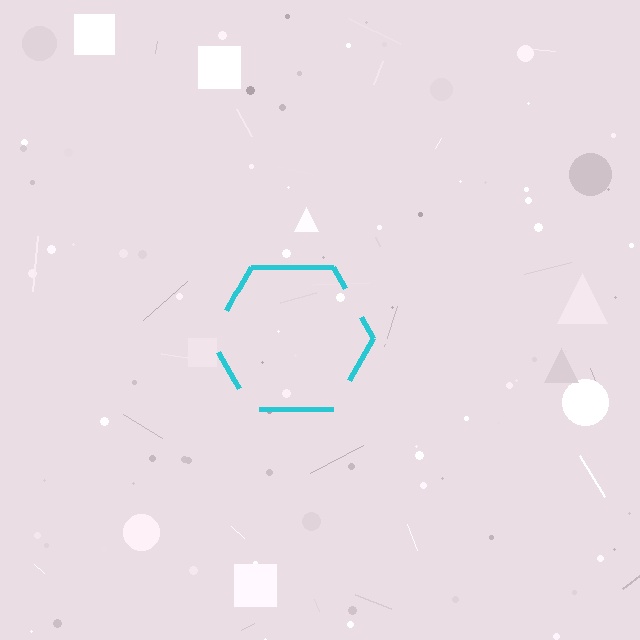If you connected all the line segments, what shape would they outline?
They would outline a hexagon.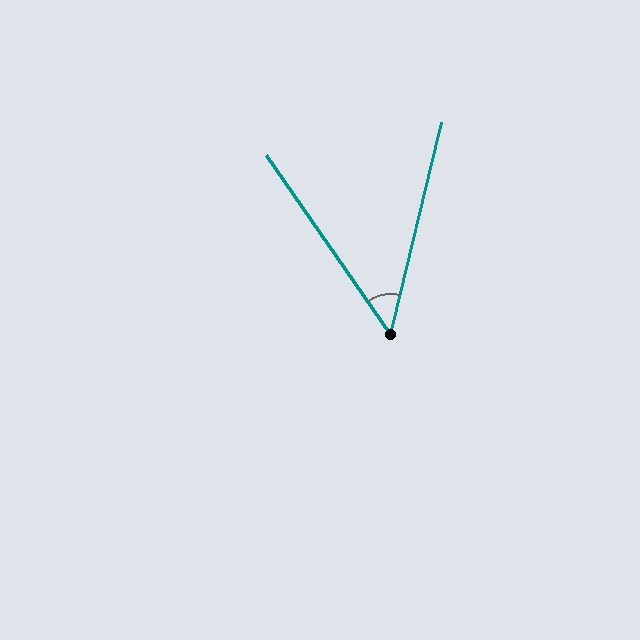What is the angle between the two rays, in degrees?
Approximately 48 degrees.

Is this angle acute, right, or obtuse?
It is acute.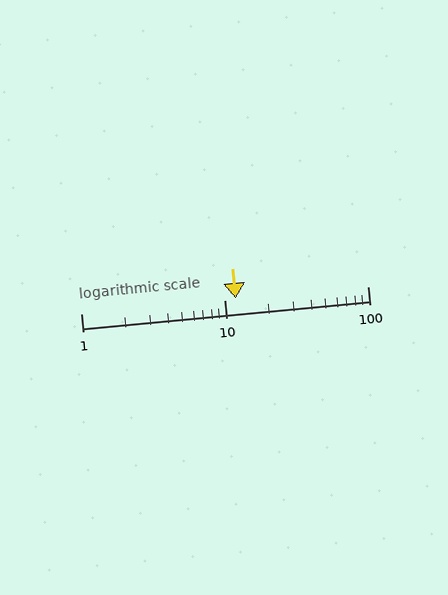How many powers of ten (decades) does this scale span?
The scale spans 2 decades, from 1 to 100.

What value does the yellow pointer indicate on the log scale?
The pointer indicates approximately 12.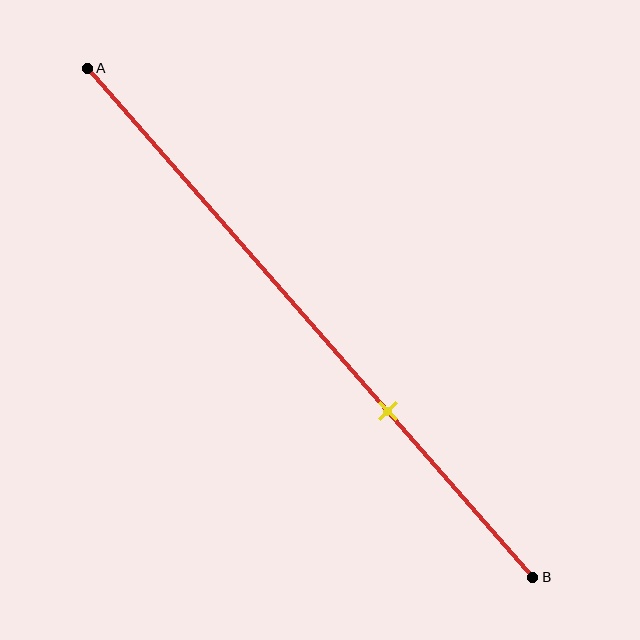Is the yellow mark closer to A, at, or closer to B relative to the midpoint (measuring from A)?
The yellow mark is closer to point B than the midpoint of segment AB.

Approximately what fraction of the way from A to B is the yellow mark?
The yellow mark is approximately 65% of the way from A to B.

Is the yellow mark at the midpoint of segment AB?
No, the mark is at about 65% from A, not at the 50% midpoint.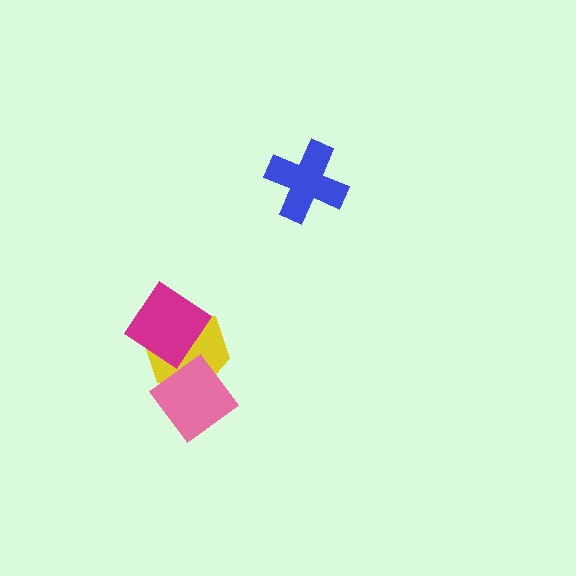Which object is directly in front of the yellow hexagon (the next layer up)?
The pink diamond is directly in front of the yellow hexagon.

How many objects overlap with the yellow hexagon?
2 objects overlap with the yellow hexagon.